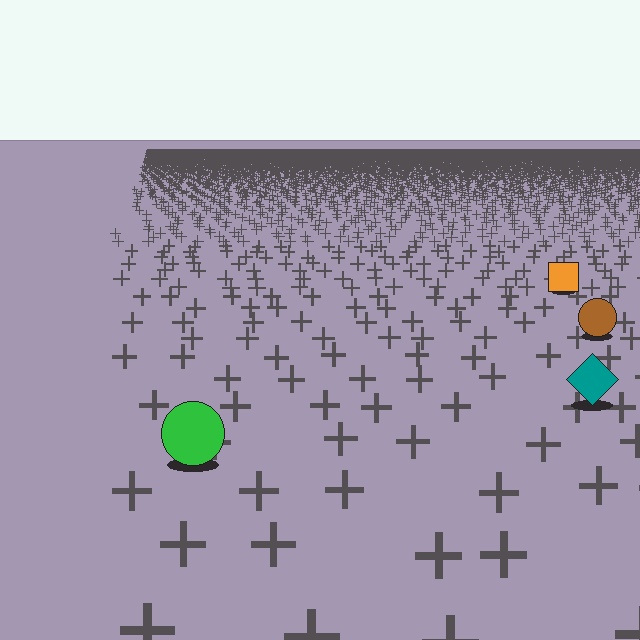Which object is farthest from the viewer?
The orange square is farthest from the viewer. It appears smaller and the ground texture around it is denser.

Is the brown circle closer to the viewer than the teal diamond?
No. The teal diamond is closer — you can tell from the texture gradient: the ground texture is coarser near it.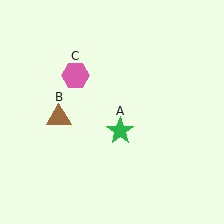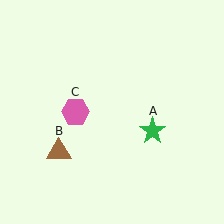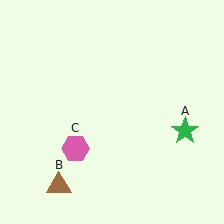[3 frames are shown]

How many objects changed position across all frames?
3 objects changed position: green star (object A), brown triangle (object B), pink hexagon (object C).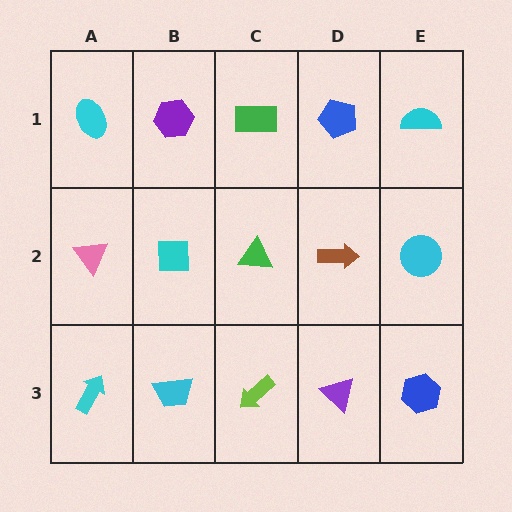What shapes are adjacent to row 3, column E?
A cyan circle (row 2, column E), a purple triangle (row 3, column D).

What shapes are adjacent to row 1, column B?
A cyan square (row 2, column B), a cyan ellipse (row 1, column A), a green rectangle (row 1, column C).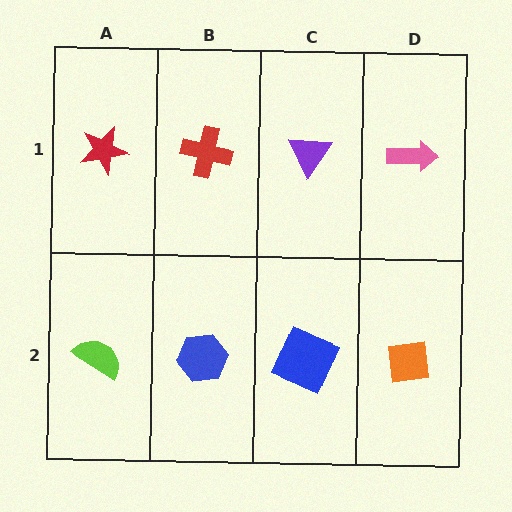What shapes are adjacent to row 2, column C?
A purple triangle (row 1, column C), a blue hexagon (row 2, column B), an orange square (row 2, column D).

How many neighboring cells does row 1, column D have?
2.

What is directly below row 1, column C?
A blue square.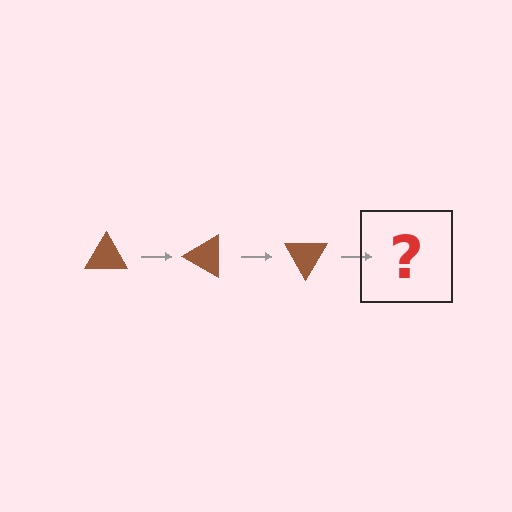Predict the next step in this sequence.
The next step is a brown triangle rotated 90 degrees.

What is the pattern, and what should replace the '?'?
The pattern is that the triangle rotates 30 degrees each step. The '?' should be a brown triangle rotated 90 degrees.